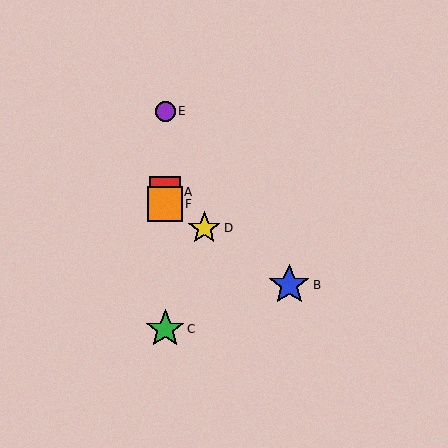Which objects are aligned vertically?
Objects A, C, E, F are aligned vertically.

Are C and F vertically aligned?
Yes, both are at x≈165.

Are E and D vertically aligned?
No, E is at x≈165 and D is at x≈204.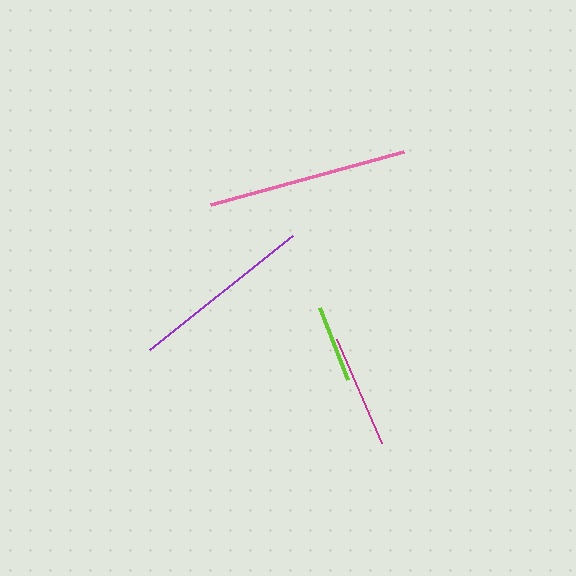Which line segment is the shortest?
The lime line is the shortest at approximately 77 pixels.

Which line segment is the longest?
The pink line is the longest at approximately 201 pixels.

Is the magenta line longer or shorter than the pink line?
The pink line is longer than the magenta line.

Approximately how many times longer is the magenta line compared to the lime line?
The magenta line is approximately 1.5 times the length of the lime line.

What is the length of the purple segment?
The purple segment is approximately 183 pixels long.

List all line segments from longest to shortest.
From longest to shortest: pink, purple, magenta, lime.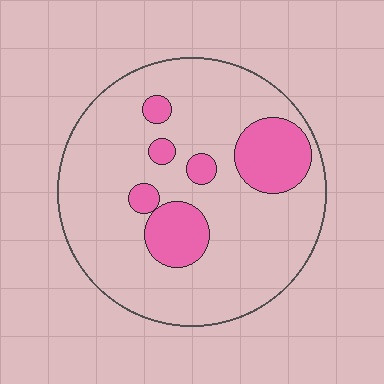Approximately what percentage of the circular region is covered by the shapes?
Approximately 20%.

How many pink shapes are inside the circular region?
6.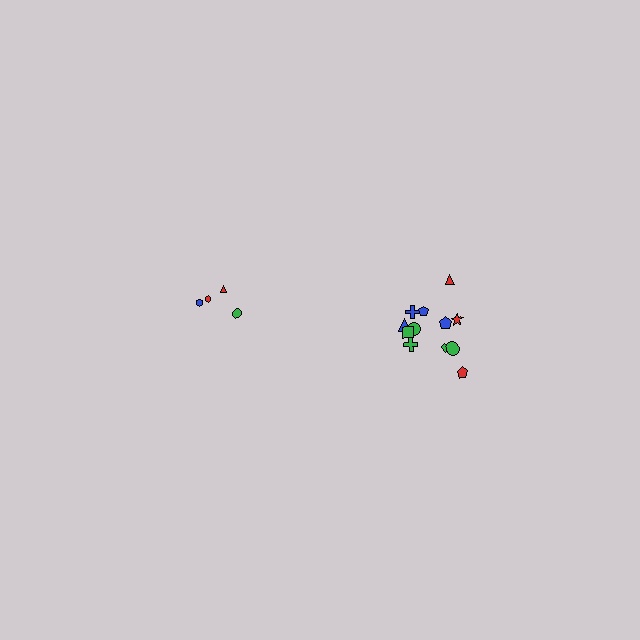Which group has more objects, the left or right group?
The right group.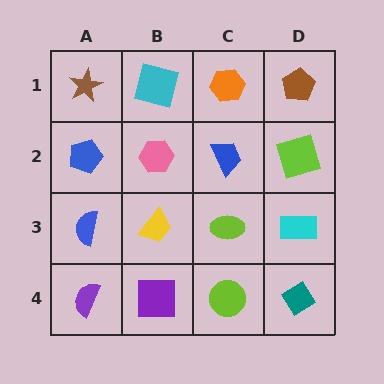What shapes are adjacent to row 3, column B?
A pink hexagon (row 2, column B), a purple square (row 4, column B), a blue semicircle (row 3, column A), a lime ellipse (row 3, column C).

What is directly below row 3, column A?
A purple semicircle.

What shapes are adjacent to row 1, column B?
A pink hexagon (row 2, column B), a brown star (row 1, column A), an orange hexagon (row 1, column C).